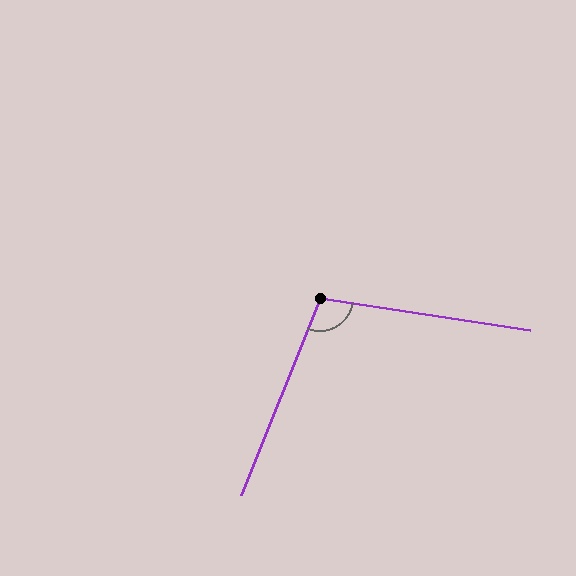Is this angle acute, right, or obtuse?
It is obtuse.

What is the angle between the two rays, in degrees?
Approximately 103 degrees.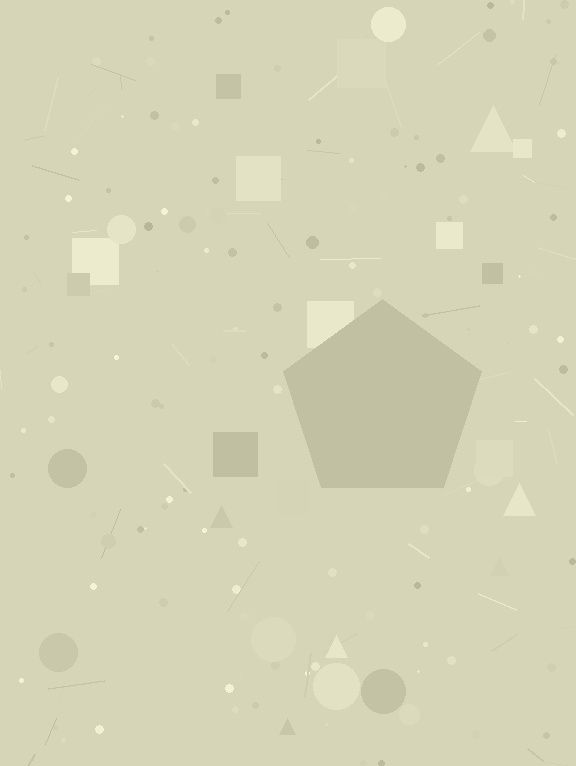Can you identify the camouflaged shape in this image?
The camouflaged shape is a pentagon.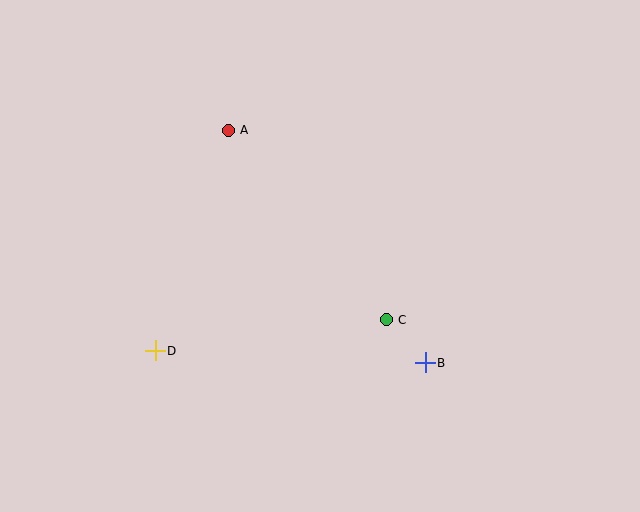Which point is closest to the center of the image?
Point C at (386, 320) is closest to the center.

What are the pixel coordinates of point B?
Point B is at (425, 363).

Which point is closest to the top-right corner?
Point C is closest to the top-right corner.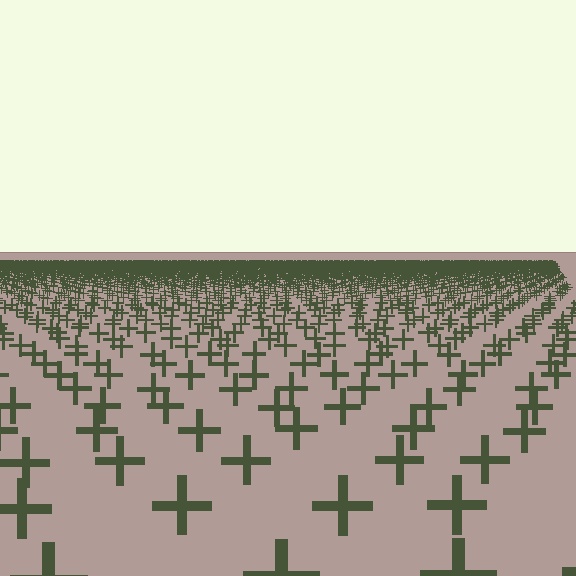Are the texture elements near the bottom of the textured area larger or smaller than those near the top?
Larger. Near the bottom, elements are closer to the viewer and appear at a bigger on-screen size.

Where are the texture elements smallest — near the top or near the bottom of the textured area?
Near the top.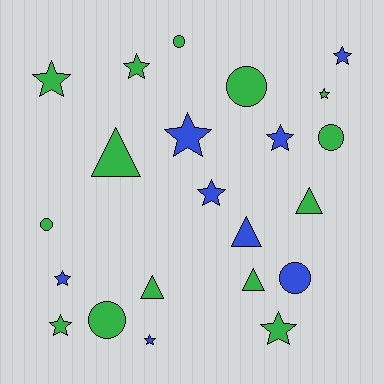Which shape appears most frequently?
Star, with 11 objects.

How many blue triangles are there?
There is 1 blue triangle.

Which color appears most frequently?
Green, with 14 objects.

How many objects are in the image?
There are 22 objects.